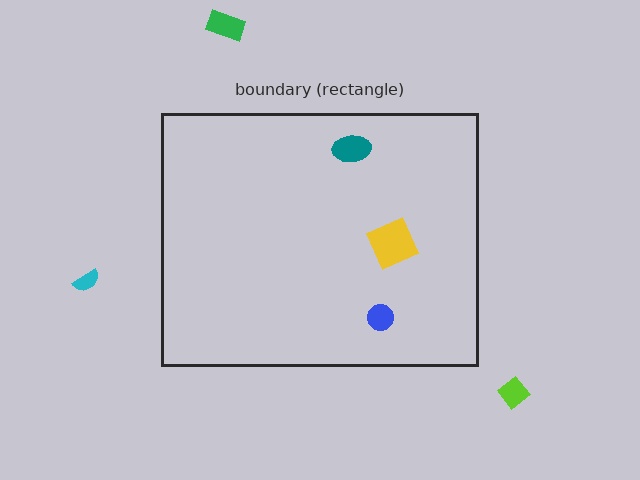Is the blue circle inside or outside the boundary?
Inside.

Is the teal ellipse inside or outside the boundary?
Inside.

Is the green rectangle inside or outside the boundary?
Outside.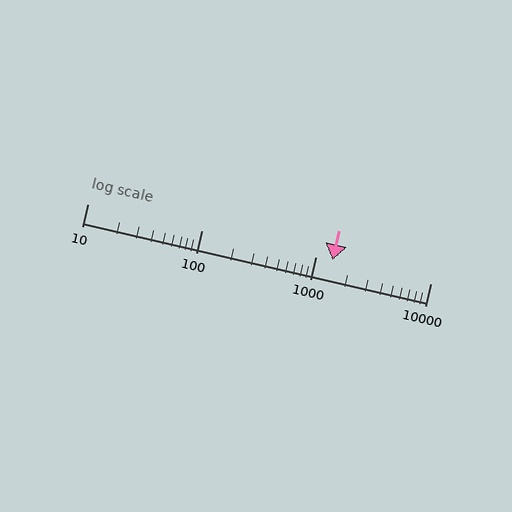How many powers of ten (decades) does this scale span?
The scale spans 3 decades, from 10 to 10000.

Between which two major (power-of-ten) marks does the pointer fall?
The pointer is between 1000 and 10000.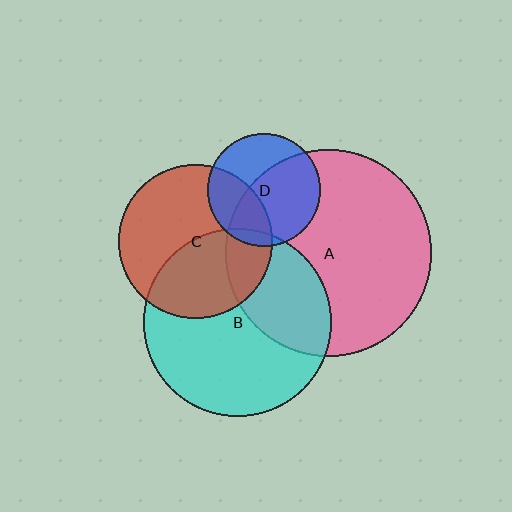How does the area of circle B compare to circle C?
Approximately 1.5 times.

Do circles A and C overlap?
Yes.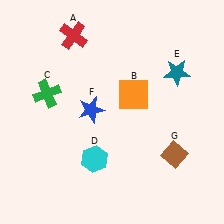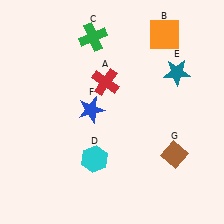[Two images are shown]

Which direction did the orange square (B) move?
The orange square (B) moved up.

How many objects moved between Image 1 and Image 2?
3 objects moved between the two images.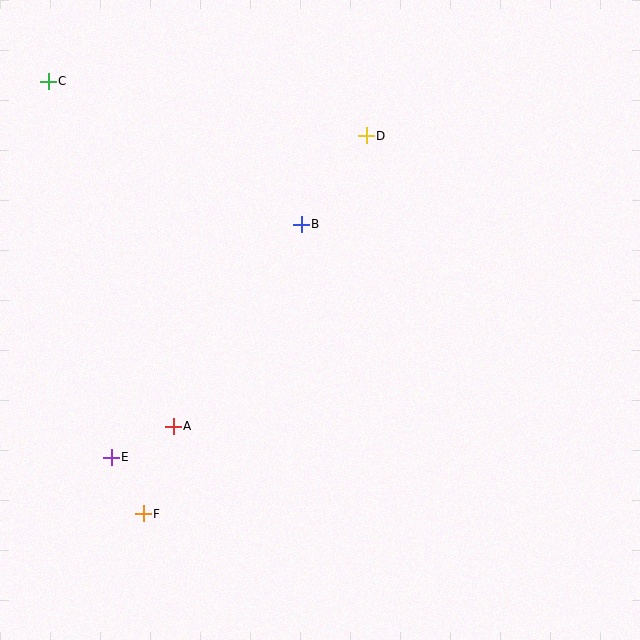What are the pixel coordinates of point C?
Point C is at (48, 81).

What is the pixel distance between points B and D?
The distance between B and D is 110 pixels.